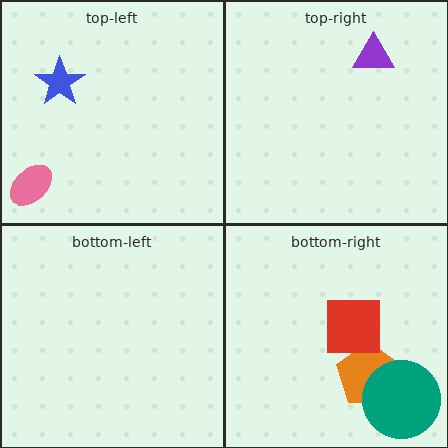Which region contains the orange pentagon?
The bottom-right region.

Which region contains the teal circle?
The bottom-right region.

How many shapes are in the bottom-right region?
3.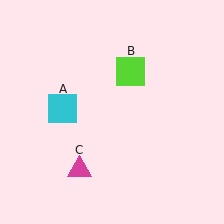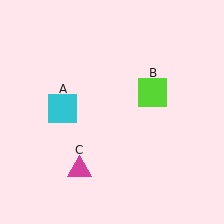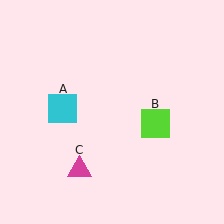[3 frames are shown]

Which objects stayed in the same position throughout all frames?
Cyan square (object A) and magenta triangle (object C) remained stationary.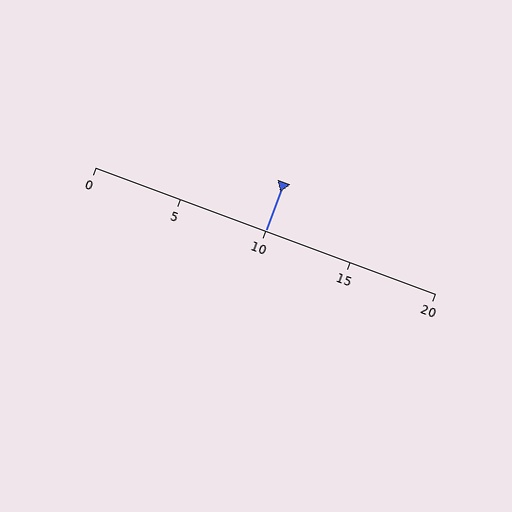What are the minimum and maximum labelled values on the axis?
The axis runs from 0 to 20.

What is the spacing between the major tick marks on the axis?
The major ticks are spaced 5 apart.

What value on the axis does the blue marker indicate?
The marker indicates approximately 10.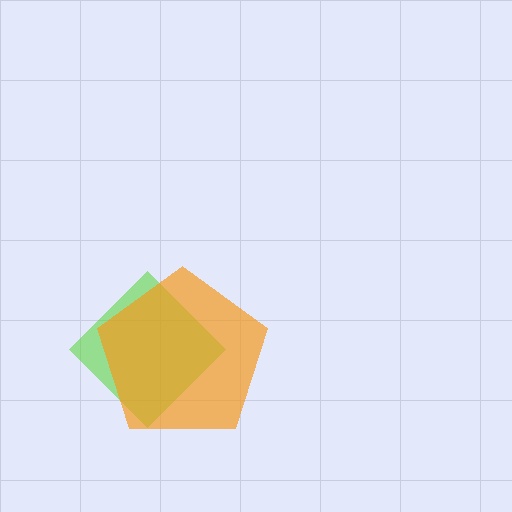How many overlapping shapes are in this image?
There are 2 overlapping shapes in the image.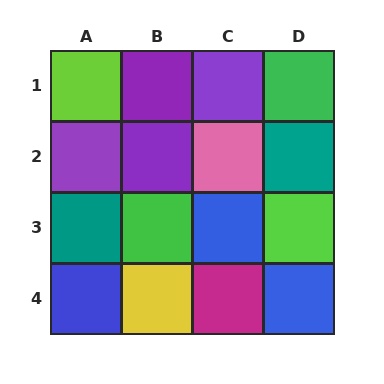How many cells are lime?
2 cells are lime.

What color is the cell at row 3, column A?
Teal.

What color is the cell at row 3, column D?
Lime.